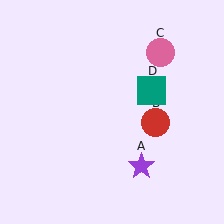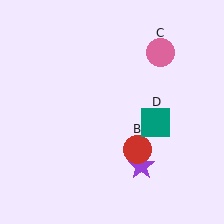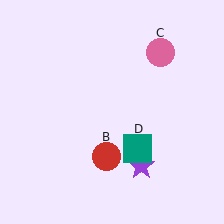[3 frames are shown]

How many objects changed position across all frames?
2 objects changed position: red circle (object B), teal square (object D).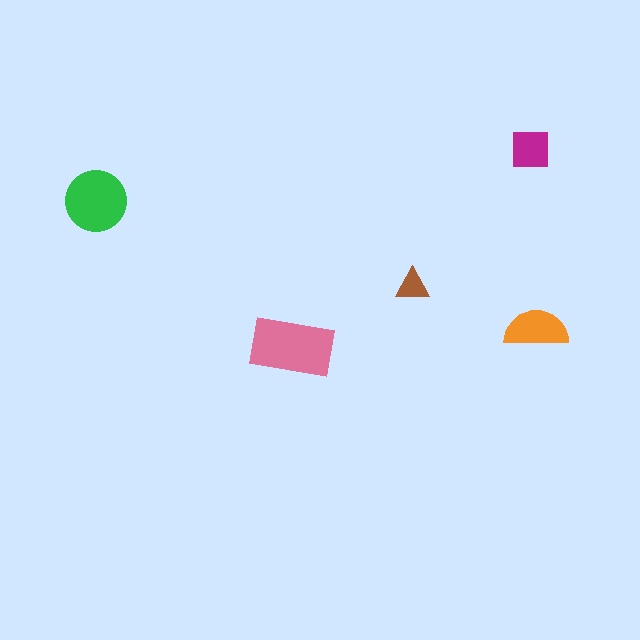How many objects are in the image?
There are 5 objects in the image.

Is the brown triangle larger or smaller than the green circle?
Smaller.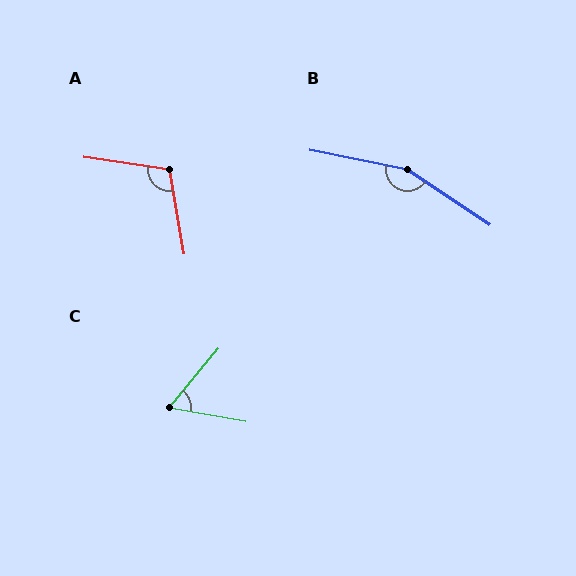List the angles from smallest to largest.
C (60°), A (108°), B (157°).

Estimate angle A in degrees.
Approximately 108 degrees.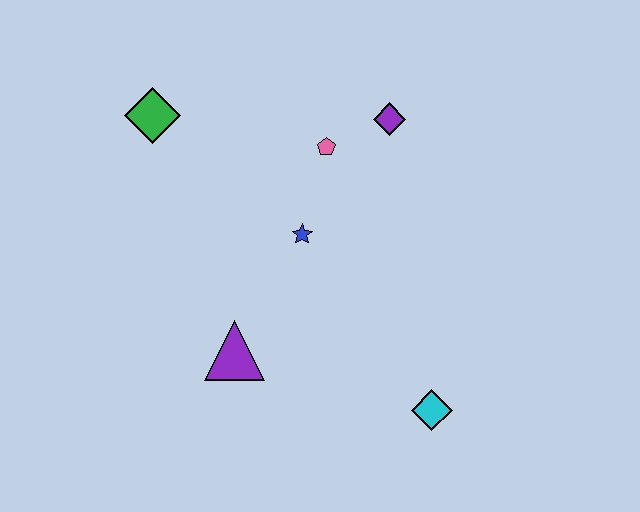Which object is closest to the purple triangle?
The blue star is closest to the purple triangle.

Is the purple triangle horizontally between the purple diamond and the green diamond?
Yes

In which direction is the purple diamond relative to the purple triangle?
The purple diamond is above the purple triangle.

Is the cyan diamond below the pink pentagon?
Yes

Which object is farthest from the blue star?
The cyan diamond is farthest from the blue star.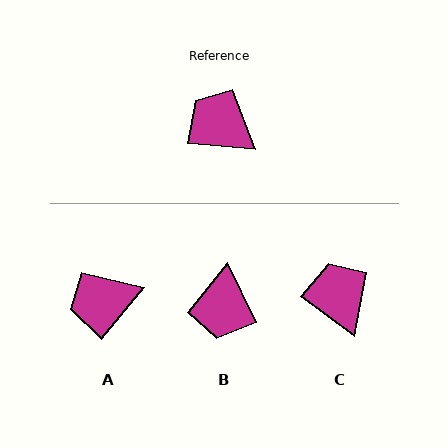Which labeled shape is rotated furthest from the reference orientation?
B, about 121 degrees away.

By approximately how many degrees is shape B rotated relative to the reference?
Approximately 121 degrees counter-clockwise.